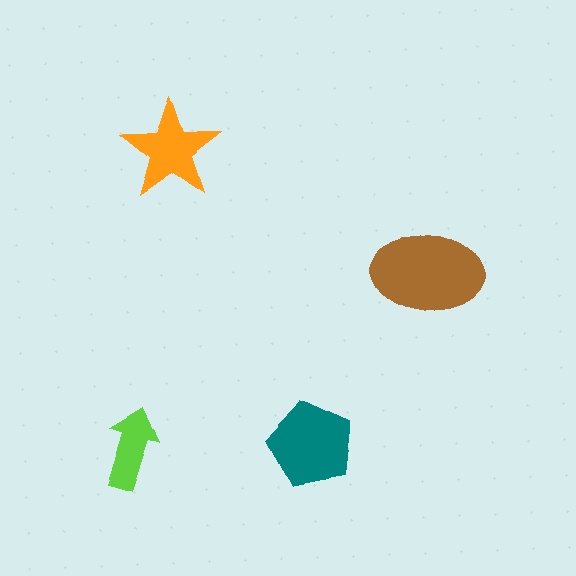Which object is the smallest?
The lime arrow.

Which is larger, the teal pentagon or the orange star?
The teal pentagon.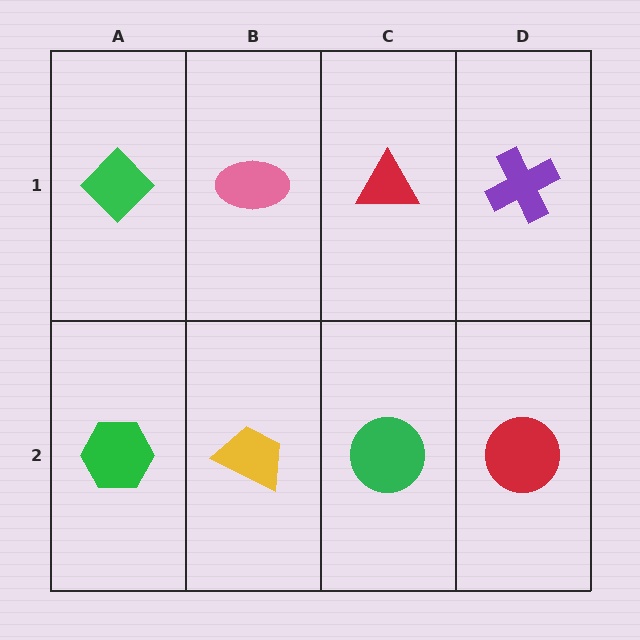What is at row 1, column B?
A pink ellipse.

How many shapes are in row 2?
4 shapes.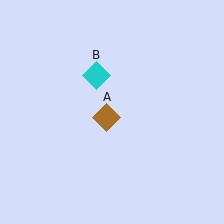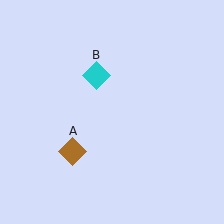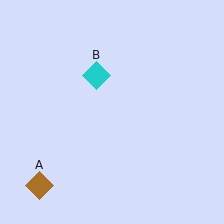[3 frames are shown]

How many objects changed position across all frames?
1 object changed position: brown diamond (object A).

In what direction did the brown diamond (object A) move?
The brown diamond (object A) moved down and to the left.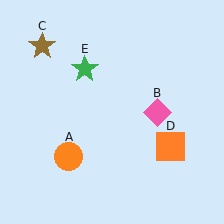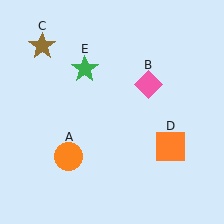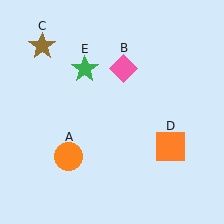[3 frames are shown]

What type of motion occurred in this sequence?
The pink diamond (object B) rotated counterclockwise around the center of the scene.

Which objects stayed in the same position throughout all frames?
Orange circle (object A) and brown star (object C) and orange square (object D) and green star (object E) remained stationary.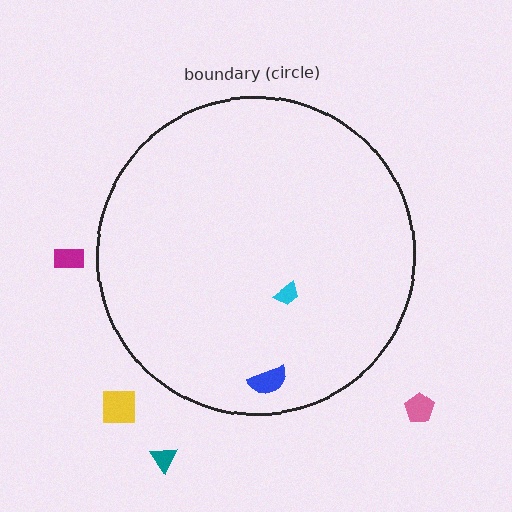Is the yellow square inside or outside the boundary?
Outside.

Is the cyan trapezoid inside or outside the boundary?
Inside.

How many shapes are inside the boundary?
2 inside, 4 outside.